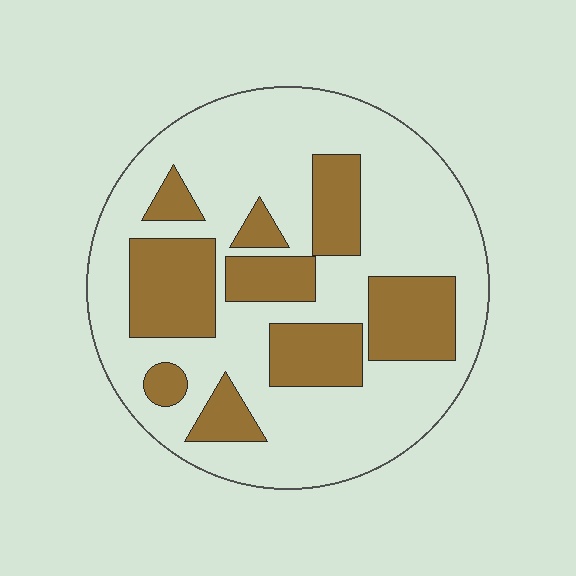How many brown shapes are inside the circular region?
9.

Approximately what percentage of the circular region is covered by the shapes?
Approximately 30%.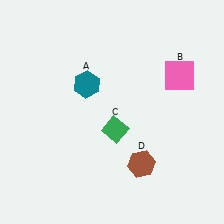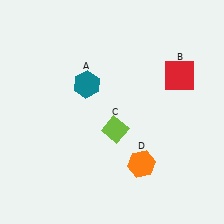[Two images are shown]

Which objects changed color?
B changed from pink to red. C changed from green to lime. D changed from brown to orange.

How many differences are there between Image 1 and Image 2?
There are 3 differences between the two images.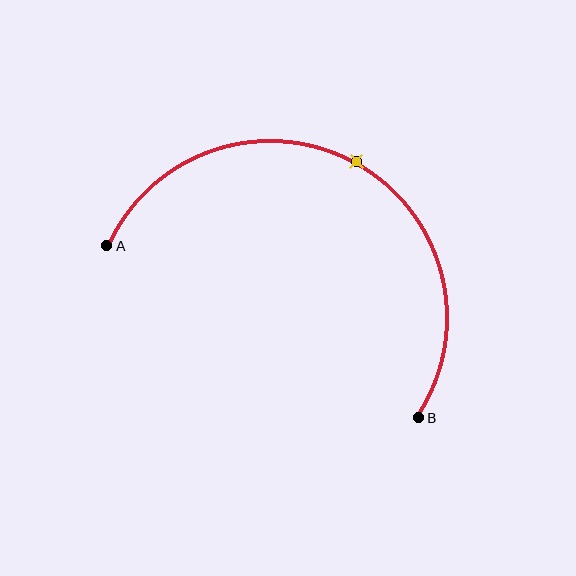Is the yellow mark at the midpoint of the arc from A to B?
Yes. The yellow mark lies on the arc at equal arc-length from both A and B — it is the arc midpoint.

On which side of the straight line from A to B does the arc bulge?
The arc bulges above the straight line connecting A and B.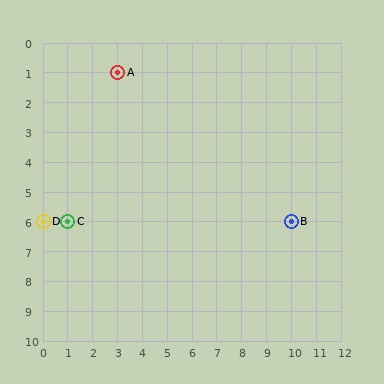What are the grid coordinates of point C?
Point C is at grid coordinates (1, 6).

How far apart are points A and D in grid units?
Points A and D are 3 columns and 5 rows apart (about 5.8 grid units diagonally).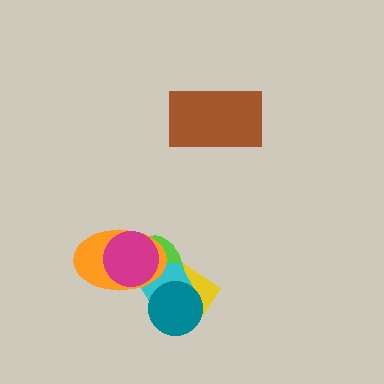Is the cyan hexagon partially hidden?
Yes, it is partially covered by another shape.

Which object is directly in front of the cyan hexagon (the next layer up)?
The orange ellipse is directly in front of the cyan hexagon.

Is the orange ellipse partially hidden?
Yes, it is partially covered by another shape.